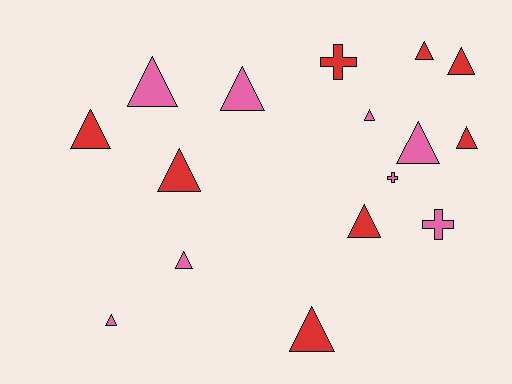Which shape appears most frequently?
Triangle, with 13 objects.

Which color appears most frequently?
Pink, with 8 objects.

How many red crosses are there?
There is 1 red cross.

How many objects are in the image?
There are 16 objects.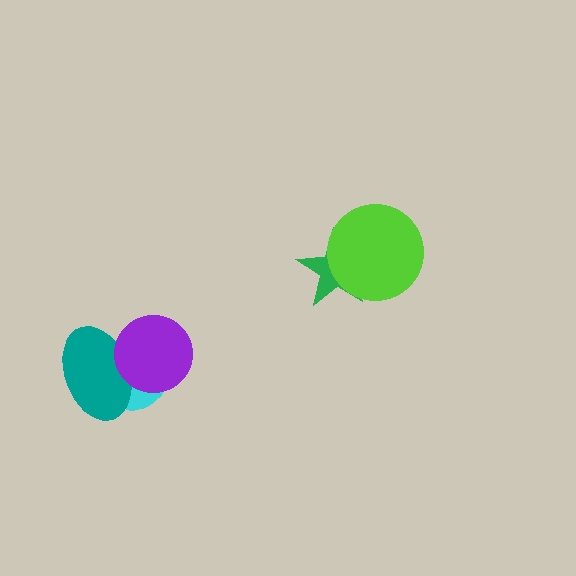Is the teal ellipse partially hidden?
Yes, it is partially covered by another shape.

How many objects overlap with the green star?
1 object overlaps with the green star.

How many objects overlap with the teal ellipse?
2 objects overlap with the teal ellipse.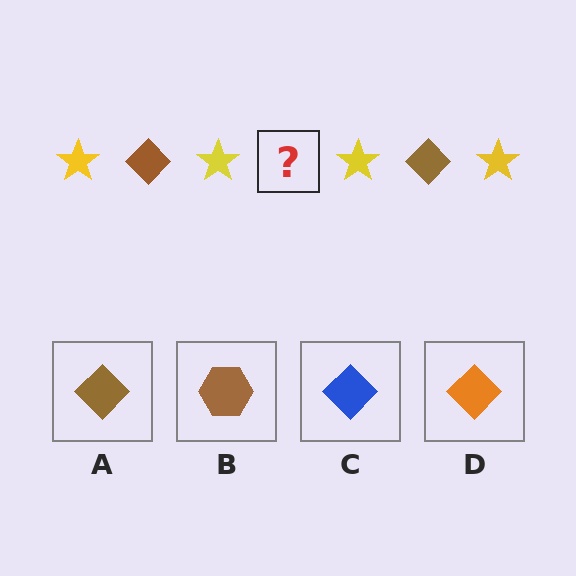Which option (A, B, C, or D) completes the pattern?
A.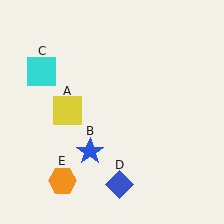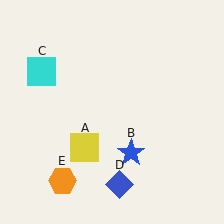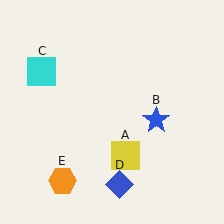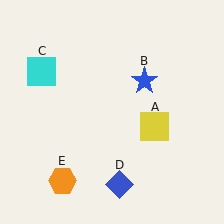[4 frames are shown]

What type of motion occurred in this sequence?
The yellow square (object A), blue star (object B) rotated counterclockwise around the center of the scene.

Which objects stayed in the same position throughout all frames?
Cyan square (object C) and blue diamond (object D) and orange hexagon (object E) remained stationary.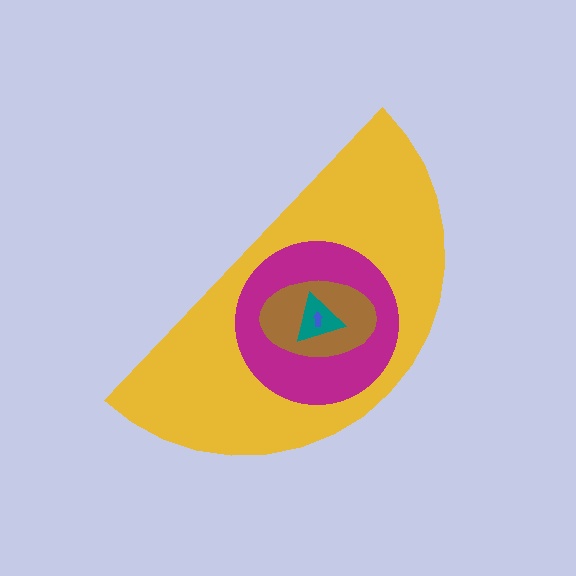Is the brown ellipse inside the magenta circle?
Yes.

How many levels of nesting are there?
5.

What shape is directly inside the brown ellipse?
The teal triangle.